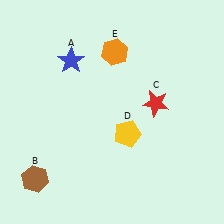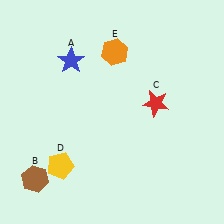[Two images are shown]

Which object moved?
The yellow pentagon (D) moved left.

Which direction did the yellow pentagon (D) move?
The yellow pentagon (D) moved left.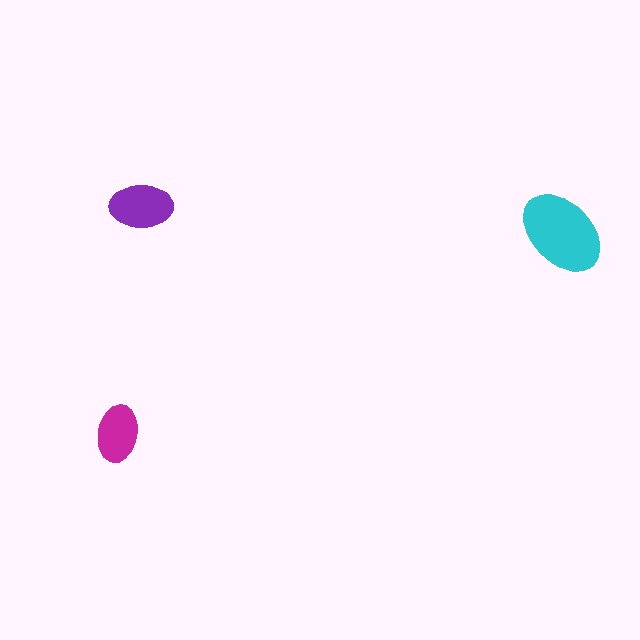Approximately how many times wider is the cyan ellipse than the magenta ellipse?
About 1.5 times wider.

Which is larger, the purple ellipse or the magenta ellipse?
The purple one.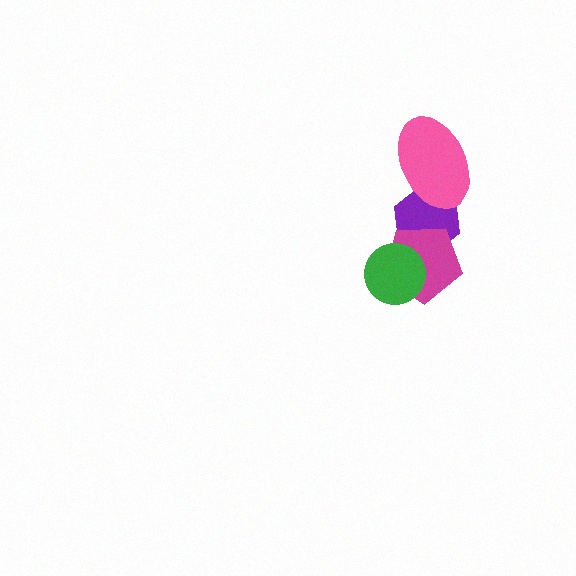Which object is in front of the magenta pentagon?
The green circle is in front of the magenta pentagon.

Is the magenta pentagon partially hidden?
Yes, it is partially covered by another shape.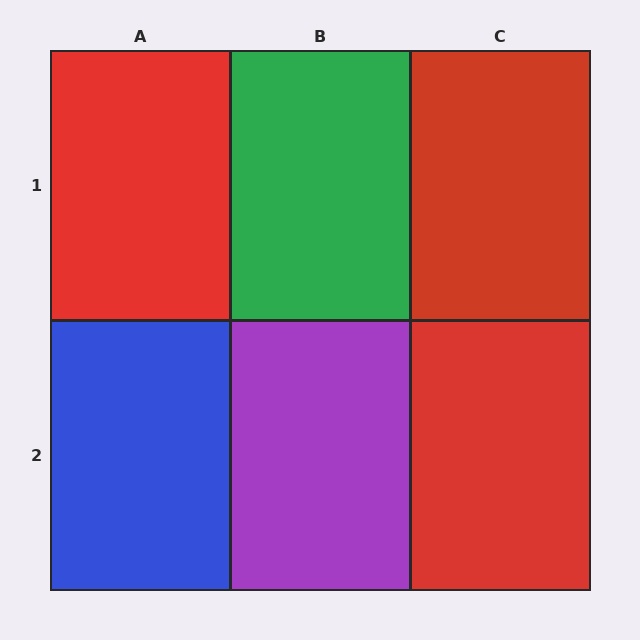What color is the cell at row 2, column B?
Purple.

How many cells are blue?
1 cell is blue.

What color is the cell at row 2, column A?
Blue.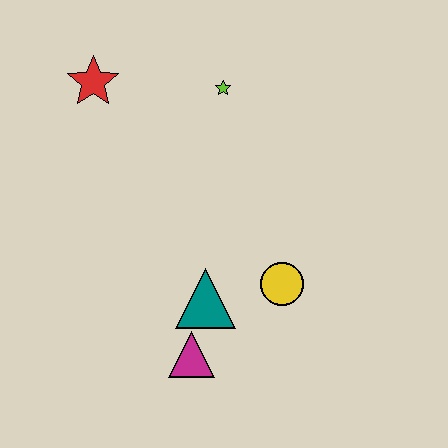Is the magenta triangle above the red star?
No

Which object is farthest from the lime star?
The magenta triangle is farthest from the lime star.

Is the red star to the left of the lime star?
Yes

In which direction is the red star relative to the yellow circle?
The red star is above the yellow circle.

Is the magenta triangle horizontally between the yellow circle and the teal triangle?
No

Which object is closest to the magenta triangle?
The teal triangle is closest to the magenta triangle.